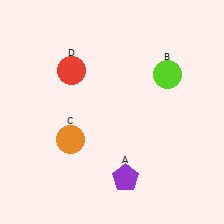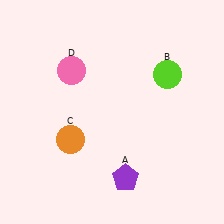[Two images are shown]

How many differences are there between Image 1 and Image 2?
There is 1 difference between the two images.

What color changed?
The circle (D) changed from red in Image 1 to pink in Image 2.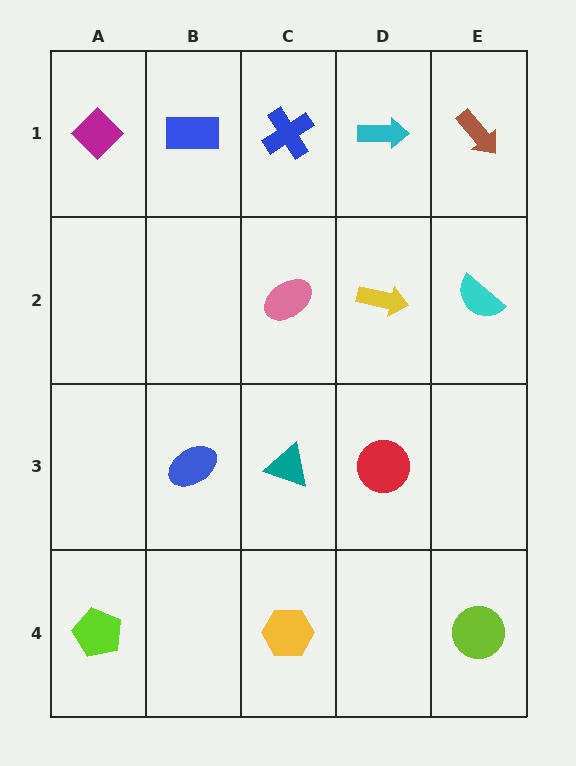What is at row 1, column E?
A brown arrow.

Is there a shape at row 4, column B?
No, that cell is empty.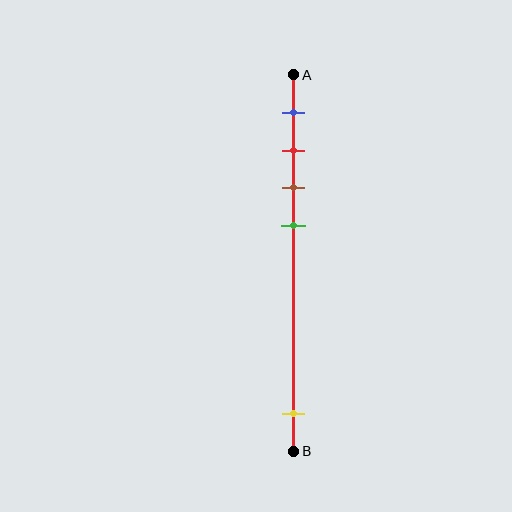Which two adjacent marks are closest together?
The red and brown marks are the closest adjacent pair.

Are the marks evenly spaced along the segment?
No, the marks are not evenly spaced.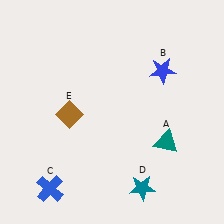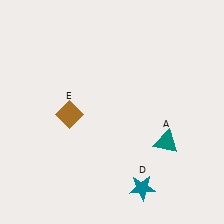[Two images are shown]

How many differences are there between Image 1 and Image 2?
There are 2 differences between the two images.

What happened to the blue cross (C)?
The blue cross (C) was removed in Image 2. It was in the bottom-left area of Image 1.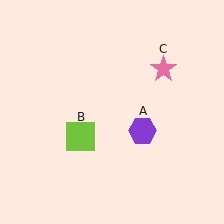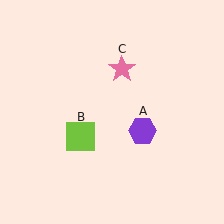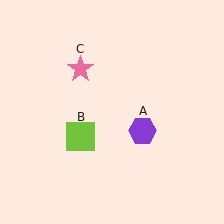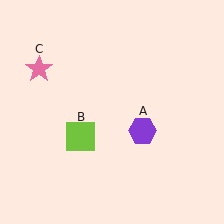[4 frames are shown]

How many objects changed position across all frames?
1 object changed position: pink star (object C).